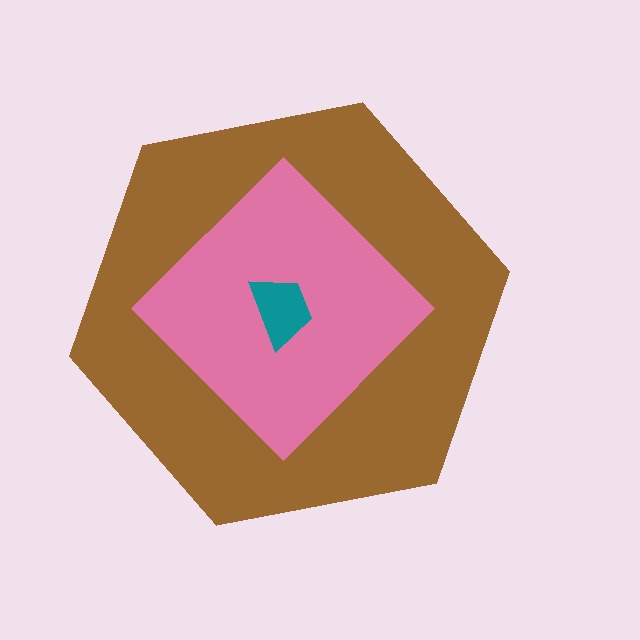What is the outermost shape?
The brown hexagon.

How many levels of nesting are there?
3.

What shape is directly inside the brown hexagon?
The pink diamond.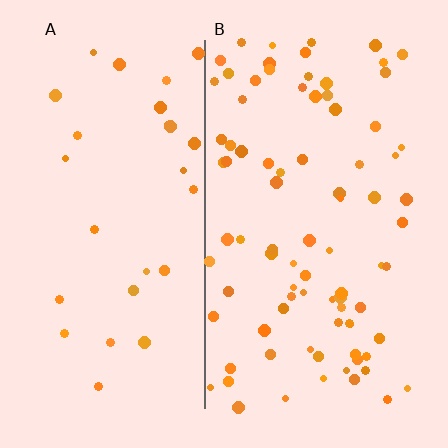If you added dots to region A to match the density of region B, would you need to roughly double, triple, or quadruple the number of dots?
Approximately triple.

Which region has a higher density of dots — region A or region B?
B (the right).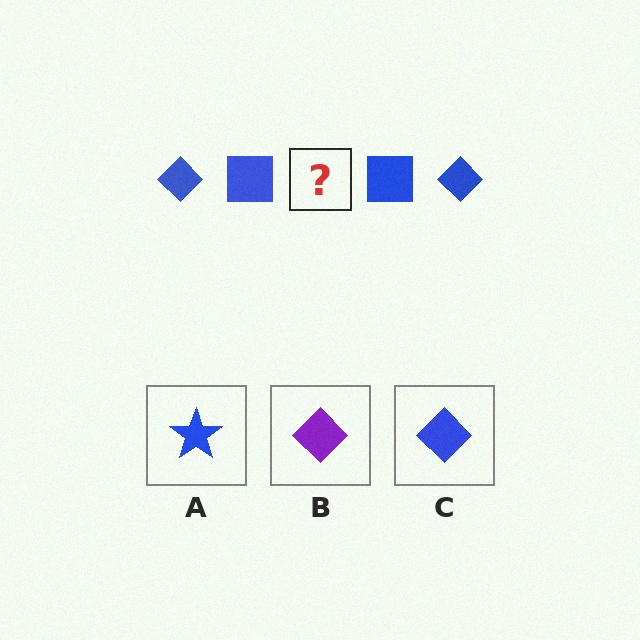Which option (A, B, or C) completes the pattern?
C.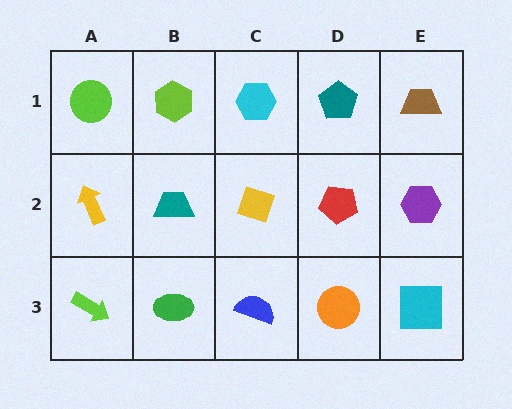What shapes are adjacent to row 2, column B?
A lime hexagon (row 1, column B), a green ellipse (row 3, column B), a yellow arrow (row 2, column A), a yellow diamond (row 2, column C).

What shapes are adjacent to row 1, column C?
A yellow diamond (row 2, column C), a lime hexagon (row 1, column B), a teal pentagon (row 1, column D).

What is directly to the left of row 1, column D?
A cyan hexagon.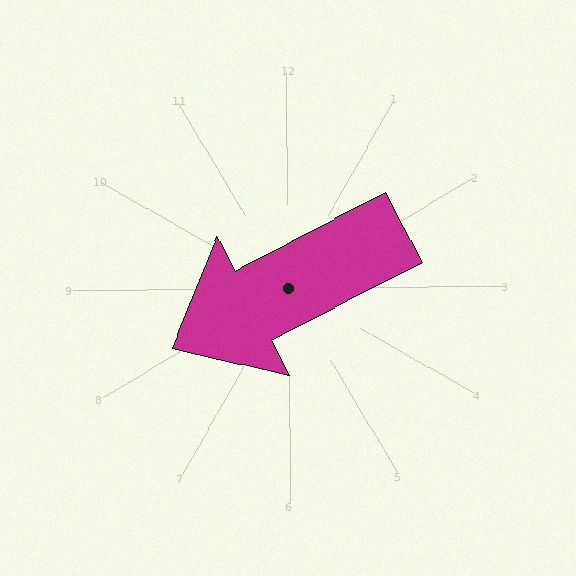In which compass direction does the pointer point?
Southwest.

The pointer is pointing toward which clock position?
Roughly 8 o'clock.